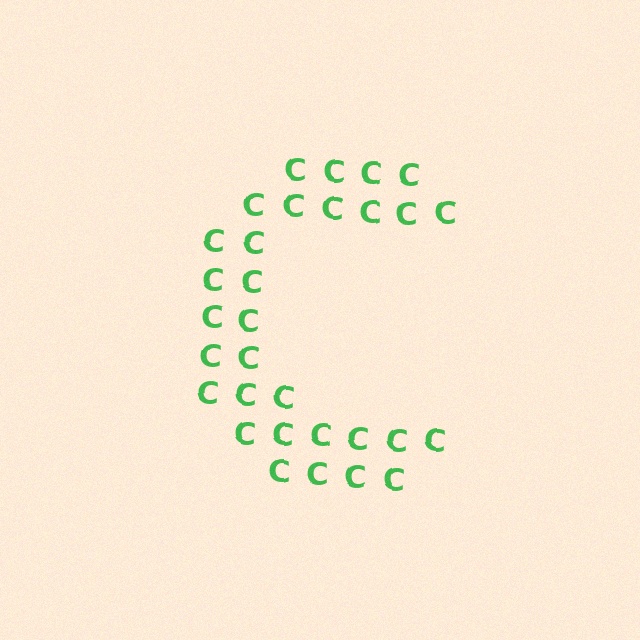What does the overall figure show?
The overall figure shows the letter C.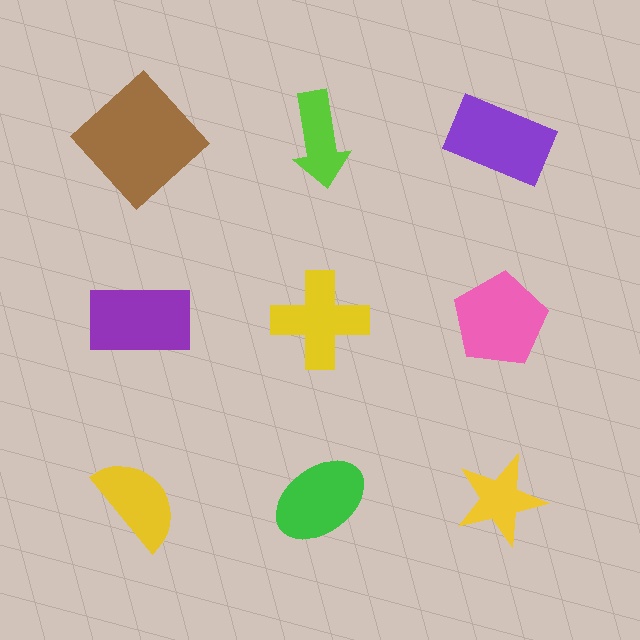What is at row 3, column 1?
A yellow semicircle.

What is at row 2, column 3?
A pink pentagon.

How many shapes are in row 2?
3 shapes.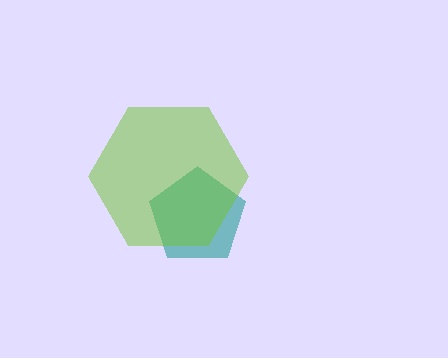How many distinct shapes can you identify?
There are 2 distinct shapes: a teal pentagon, a lime hexagon.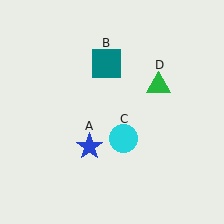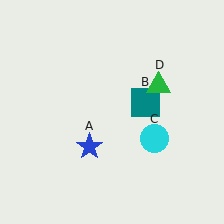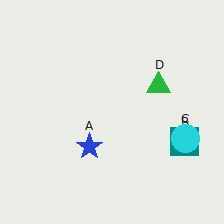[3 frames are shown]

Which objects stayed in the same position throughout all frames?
Blue star (object A) and green triangle (object D) remained stationary.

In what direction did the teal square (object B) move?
The teal square (object B) moved down and to the right.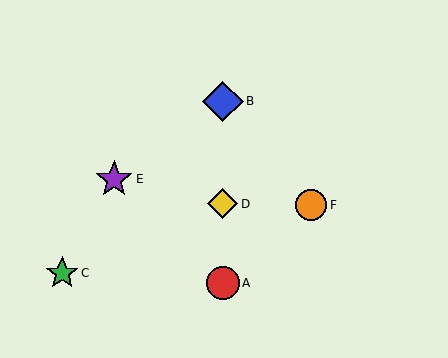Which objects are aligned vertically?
Objects A, B, D are aligned vertically.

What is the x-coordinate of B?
Object B is at x≈223.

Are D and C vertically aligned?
No, D is at x≈223 and C is at x≈62.